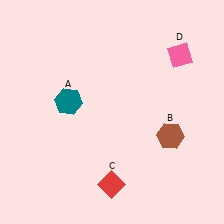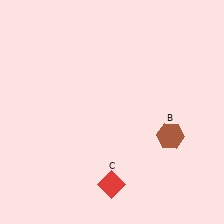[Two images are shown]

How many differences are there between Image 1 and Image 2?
There are 2 differences between the two images.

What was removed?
The pink diamond (D), the teal hexagon (A) were removed in Image 2.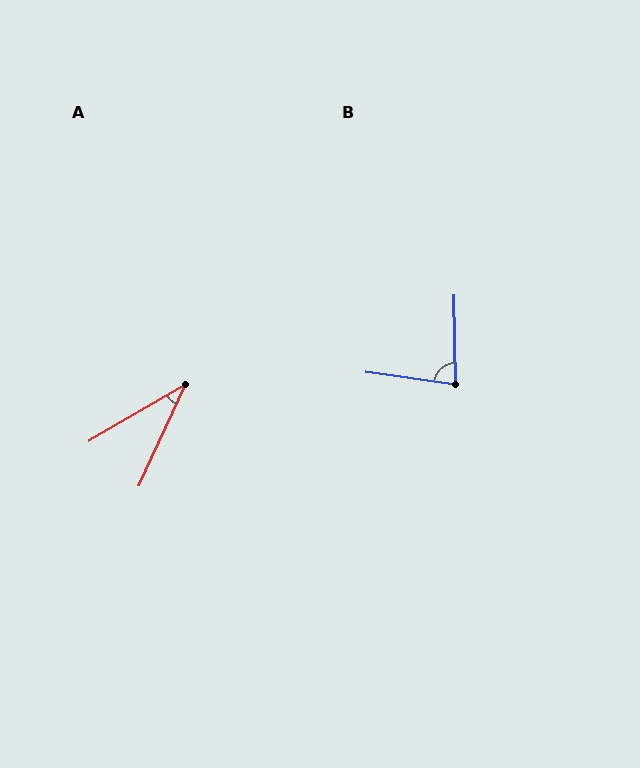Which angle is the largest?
B, at approximately 81 degrees.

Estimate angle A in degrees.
Approximately 35 degrees.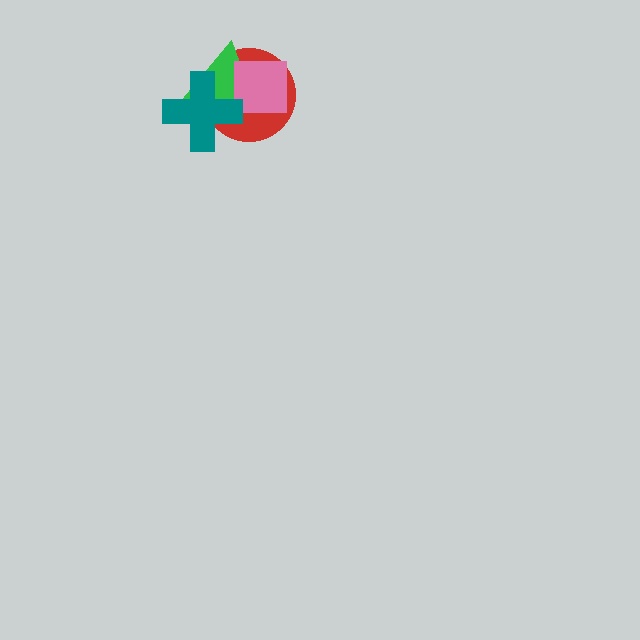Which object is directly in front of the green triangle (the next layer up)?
The pink square is directly in front of the green triangle.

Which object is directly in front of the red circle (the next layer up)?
The green triangle is directly in front of the red circle.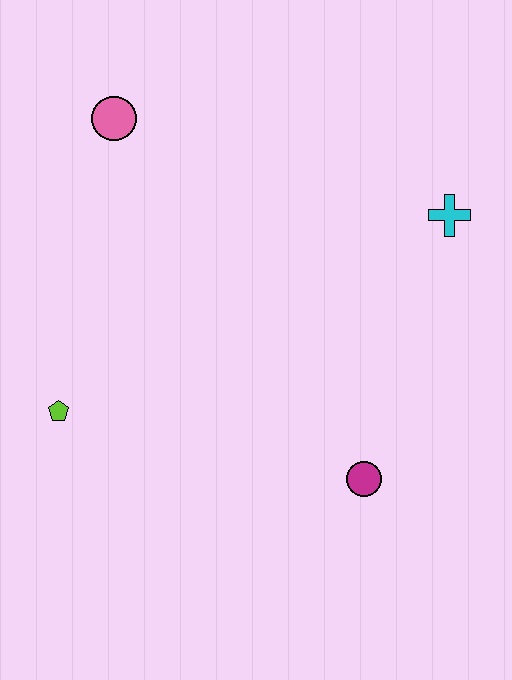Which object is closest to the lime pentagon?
The pink circle is closest to the lime pentagon.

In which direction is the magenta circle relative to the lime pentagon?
The magenta circle is to the right of the lime pentagon.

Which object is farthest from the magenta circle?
The pink circle is farthest from the magenta circle.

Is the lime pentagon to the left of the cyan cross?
Yes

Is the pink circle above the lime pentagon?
Yes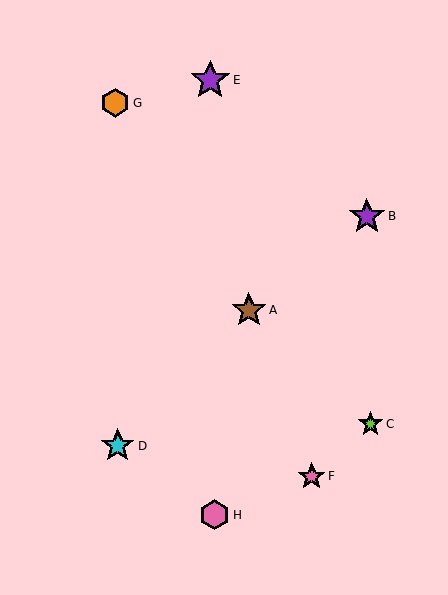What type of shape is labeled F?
Shape F is a pink star.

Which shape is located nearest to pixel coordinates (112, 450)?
The cyan star (labeled D) at (118, 446) is nearest to that location.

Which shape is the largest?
The purple star (labeled E) is the largest.